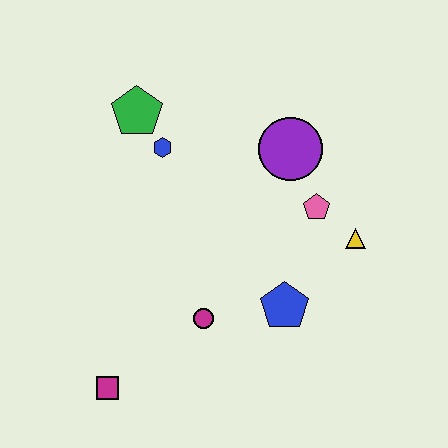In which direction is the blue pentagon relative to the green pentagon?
The blue pentagon is below the green pentagon.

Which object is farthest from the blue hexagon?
The magenta square is farthest from the blue hexagon.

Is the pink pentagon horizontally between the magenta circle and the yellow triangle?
Yes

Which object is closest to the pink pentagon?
The yellow triangle is closest to the pink pentagon.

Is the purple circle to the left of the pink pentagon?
Yes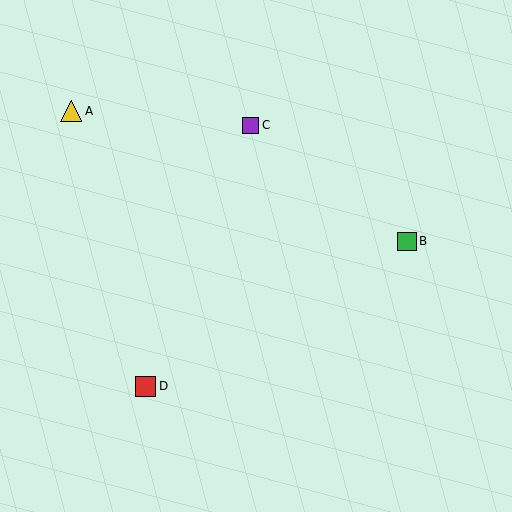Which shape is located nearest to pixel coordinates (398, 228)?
The green square (labeled B) at (407, 241) is nearest to that location.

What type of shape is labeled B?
Shape B is a green square.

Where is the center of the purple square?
The center of the purple square is at (250, 125).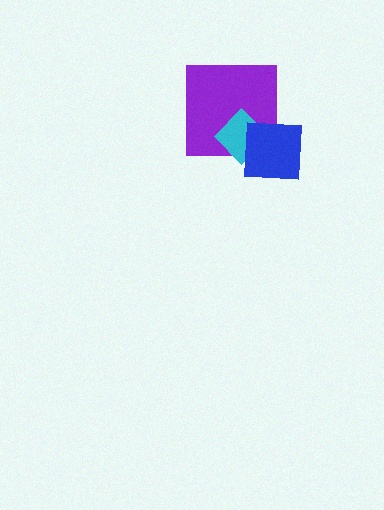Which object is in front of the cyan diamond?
The blue square is in front of the cyan diamond.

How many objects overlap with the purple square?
2 objects overlap with the purple square.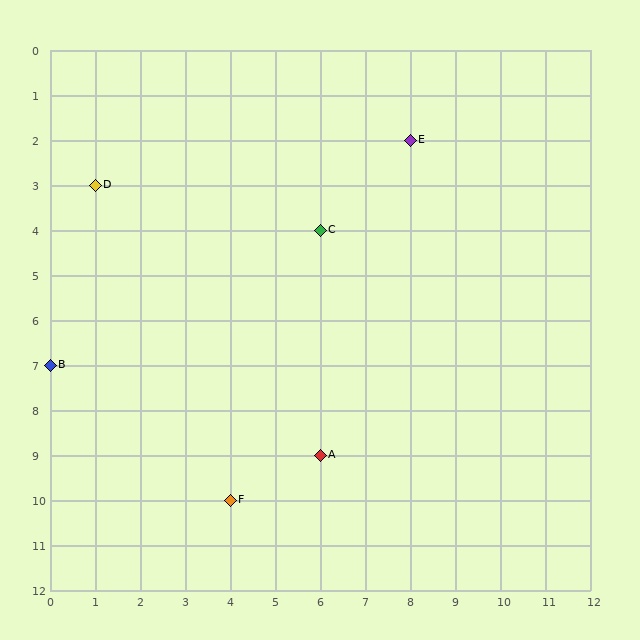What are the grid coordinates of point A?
Point A is at grid coordinates (6, 9).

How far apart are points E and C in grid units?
Points E and C are 2 columns and 2 rows apart (about 2.8 grid units diagonally).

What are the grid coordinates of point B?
Point B is at grid coordinates (0, 7).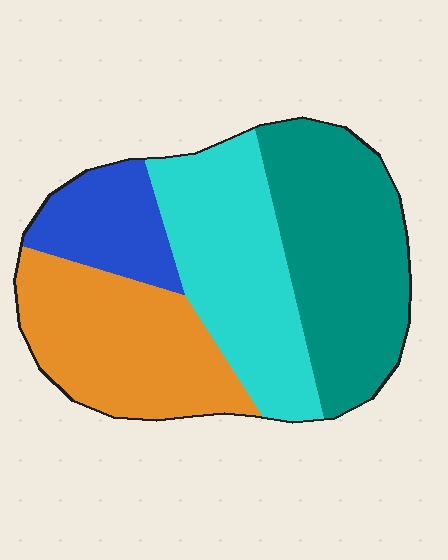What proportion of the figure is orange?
Orange takes up between a sixth and a third of the figure.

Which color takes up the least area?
Blue, at roughly 15%.